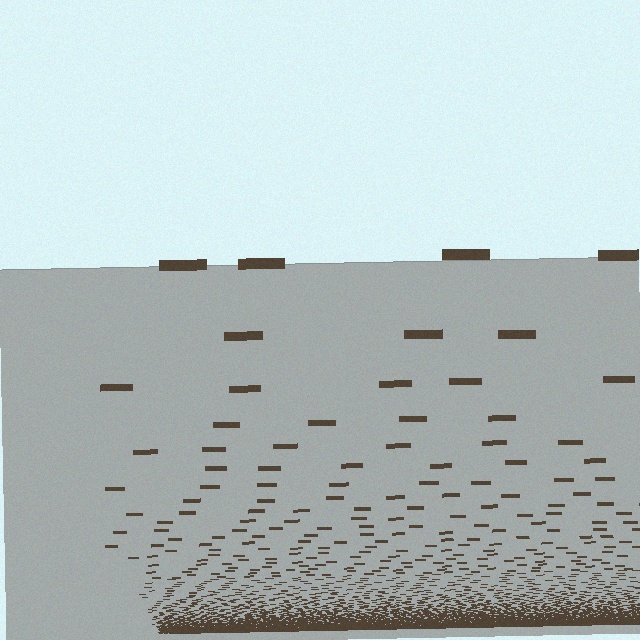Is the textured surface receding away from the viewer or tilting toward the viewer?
The surface appears to tilt toward the viewer. Texture elements get larger and sparser toward the top.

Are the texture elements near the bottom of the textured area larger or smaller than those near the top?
Smaller. The gradient is inverted — elements near the bottom are smaller and denser.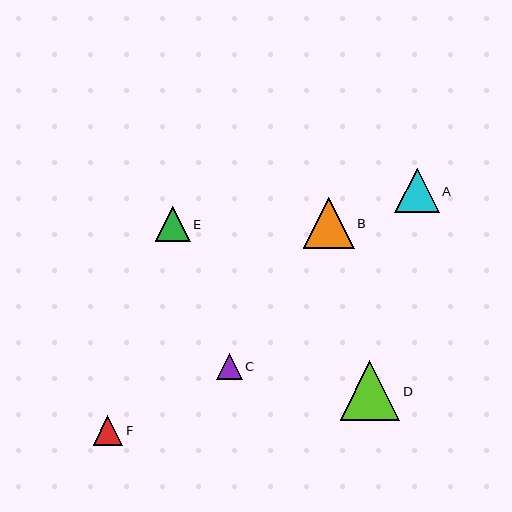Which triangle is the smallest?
Triangle C is the smallest with a size of approximately 26 pixels.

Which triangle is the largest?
Triangle D is the largest with a size of approximately 60 pixels.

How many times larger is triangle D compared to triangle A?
Triangle D is approximately 1.3 times the size of triangle A.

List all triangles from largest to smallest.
From largest to smallest: D, B, A, E, F, C.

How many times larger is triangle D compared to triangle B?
Triangle D is approximately 1.2 times the size of triangle B.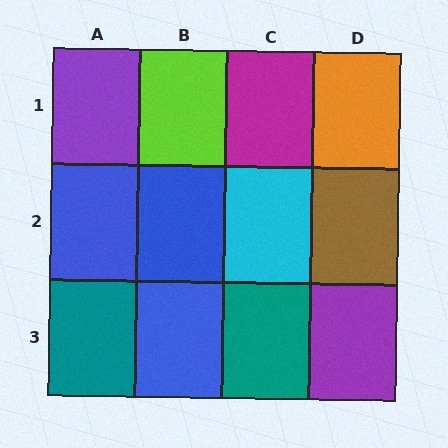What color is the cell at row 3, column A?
Teal.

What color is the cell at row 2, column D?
Brown.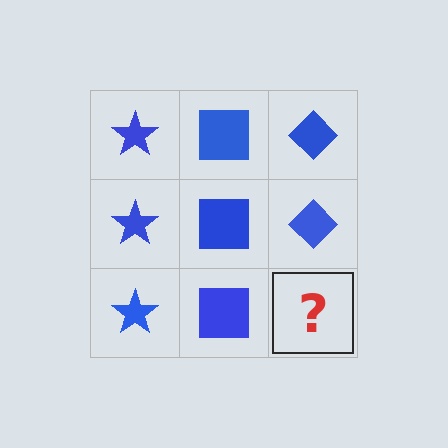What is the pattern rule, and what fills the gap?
The rule is that each column has a consistent shape. The gap should be filled with a blue diamond.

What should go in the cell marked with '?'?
The missing cell should contain a blue diamond.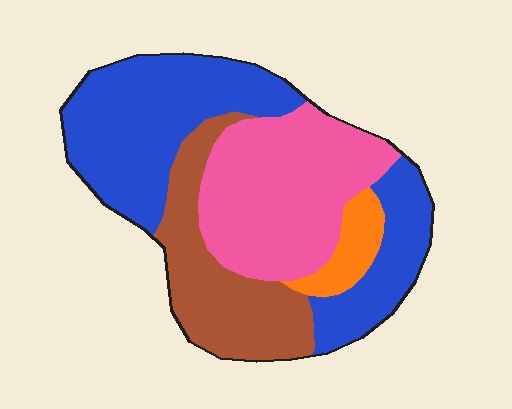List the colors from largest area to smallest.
From largest to smallest: blue, pink, brown, orange.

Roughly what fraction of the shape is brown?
Brown covers about 20% of the shape.